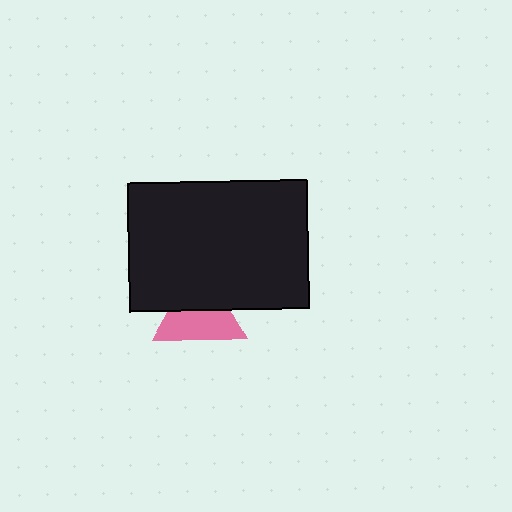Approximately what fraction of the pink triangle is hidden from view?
Roughly 41% of the pink triangle is hidden behind the black rectangle.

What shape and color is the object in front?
The object in front is a black rectangle.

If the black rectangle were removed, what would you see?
You would see the complete pink triangle.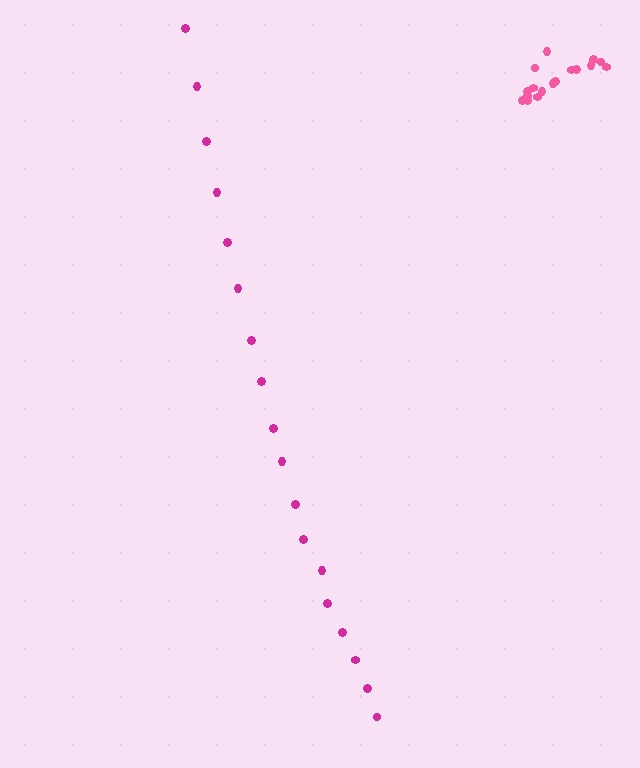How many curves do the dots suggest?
There are 2 distinct paths.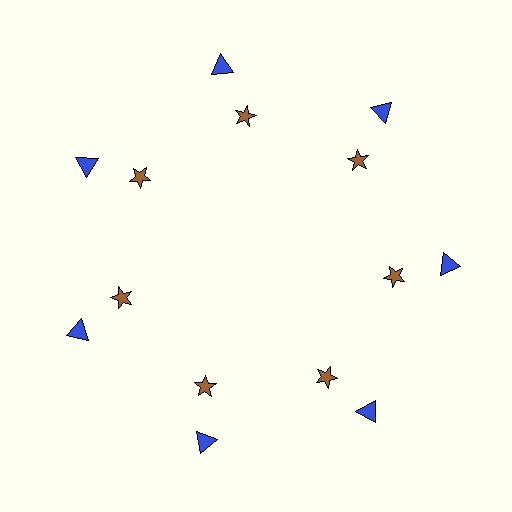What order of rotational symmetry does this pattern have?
This pattern has 7-fold rotational symmetry.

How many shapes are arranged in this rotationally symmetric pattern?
There are 14 shapes, arranged in 7 groups of 2.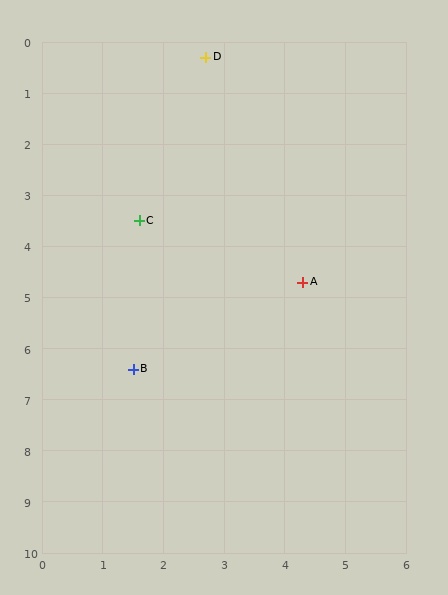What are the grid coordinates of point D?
Point D is at approximately (2.7, 0.3).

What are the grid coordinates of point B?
Point B is at approximately (1.5, 6.4).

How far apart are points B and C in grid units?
Points B and C are about 2.9 grid units apart.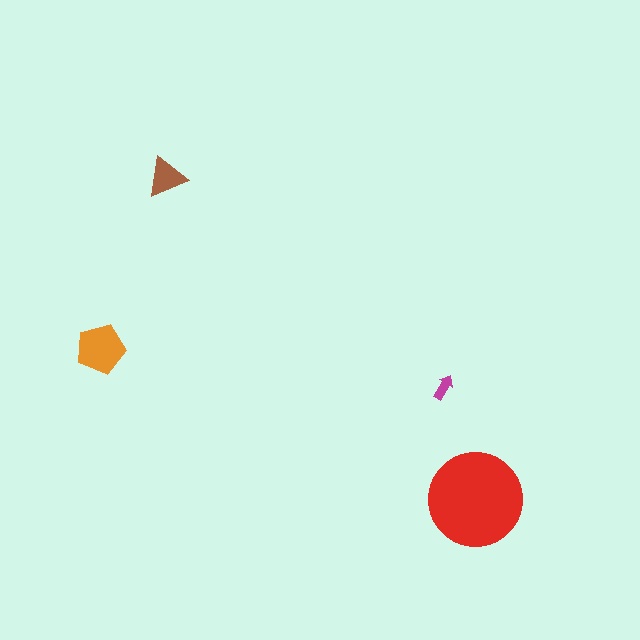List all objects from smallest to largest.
The magenta arrow, the brown triangle, the orange pentagon, the red circle.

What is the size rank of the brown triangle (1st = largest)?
3rd.